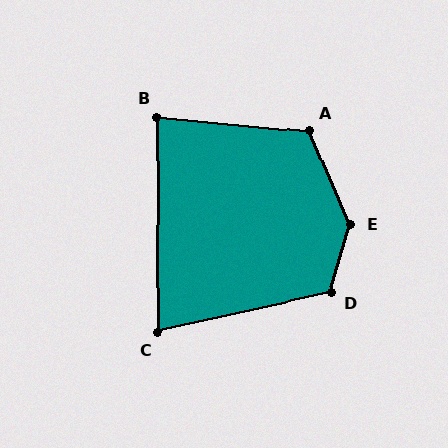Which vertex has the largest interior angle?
E, at approximately 140 degrees.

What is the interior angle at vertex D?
Approximately 119 degrees (obtuse).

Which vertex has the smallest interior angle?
C, at approximately 78 degrees.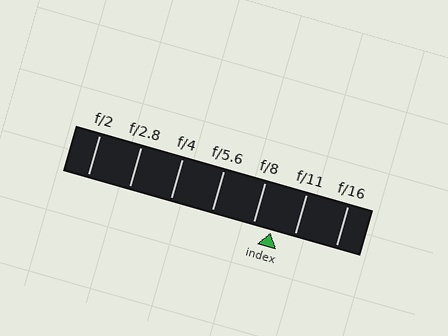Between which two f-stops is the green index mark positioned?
The index mark is between f/8 and f/11.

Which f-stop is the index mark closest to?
The index mark is closest to f/8.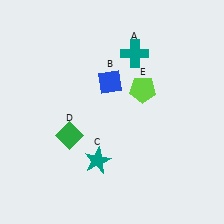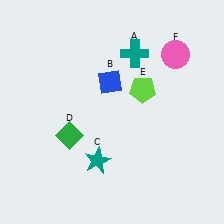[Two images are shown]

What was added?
A pink circle (F) was added in Image 2.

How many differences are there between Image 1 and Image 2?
There is 1 difference between the two images.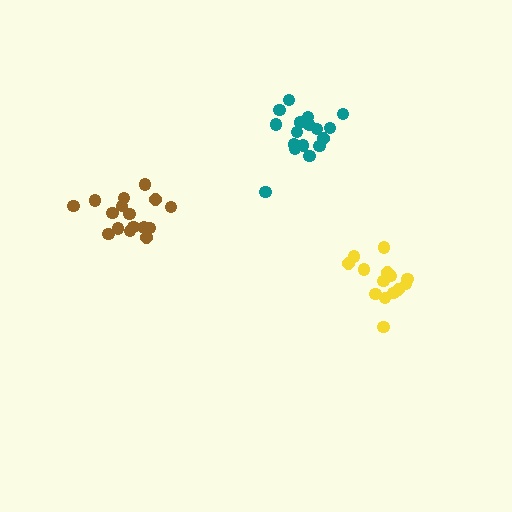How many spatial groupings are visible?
There are 3 spatial groupings.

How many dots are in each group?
Group 1: 14 dots, Group 2: 17 dots, Group 3: 16 dots (47 total).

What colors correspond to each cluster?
The clusters are colored: yellow, teal, brown.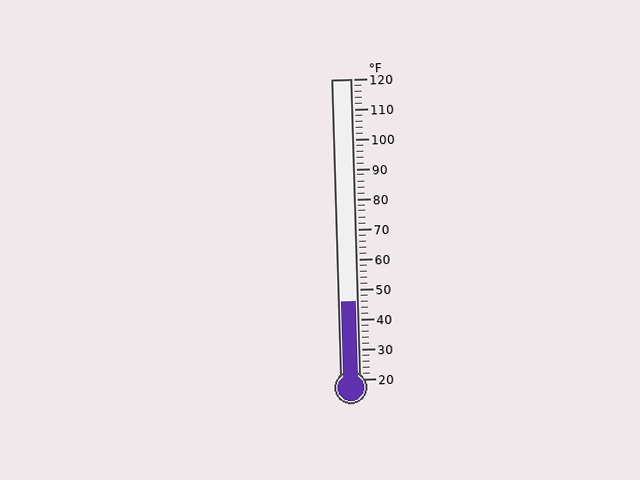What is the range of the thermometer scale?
The thermometer scale ranges from 20°F to 120°F.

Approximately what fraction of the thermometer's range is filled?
The thermometer is filled to approximately 25% of its range.